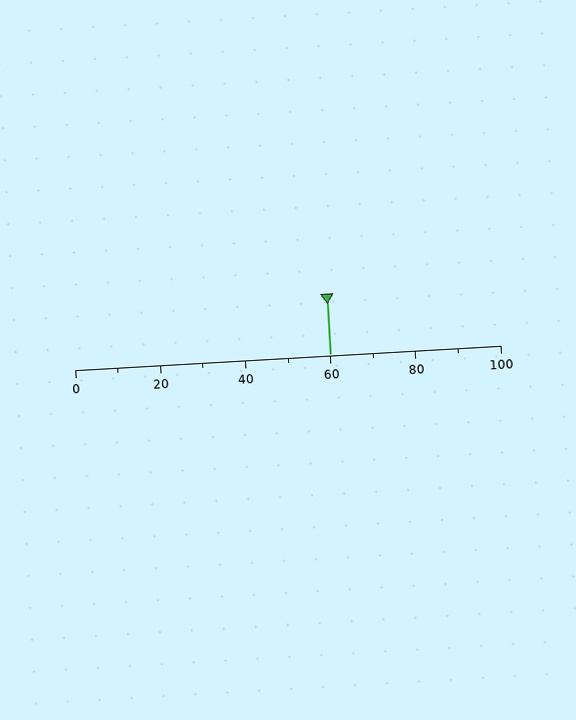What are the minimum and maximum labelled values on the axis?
The axis runs from 0 to 100.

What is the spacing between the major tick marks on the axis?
The major ticks are spaced 20 apart.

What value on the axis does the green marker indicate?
The marker indicates approximately 60.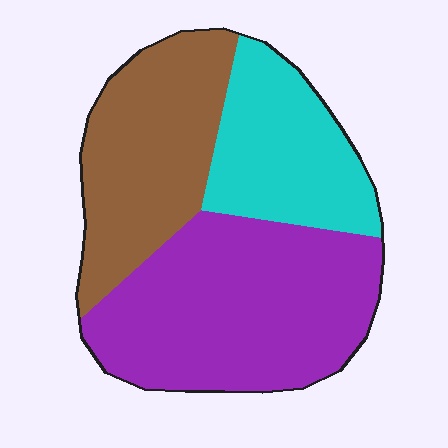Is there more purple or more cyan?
Purple.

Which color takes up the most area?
Purple, at roughly 45%.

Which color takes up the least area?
Cyan, at roughly 25%.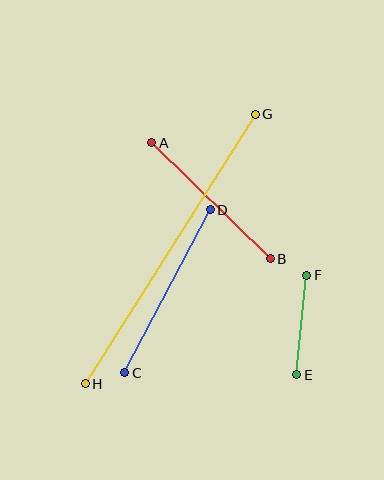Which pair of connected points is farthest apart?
Points G and H are farthest apart.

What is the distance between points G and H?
The distance is approximately 318 pixels.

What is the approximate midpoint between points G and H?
The midpoint is at approximately (170, 249) pixels.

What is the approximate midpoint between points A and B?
The midpoint is at approximately (211, 201) pixels.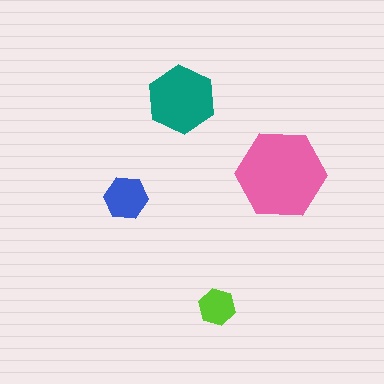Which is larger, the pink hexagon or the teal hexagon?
The pink one.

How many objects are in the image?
There are 4 objects in the image.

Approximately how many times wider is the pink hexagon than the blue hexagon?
About 2 times wider.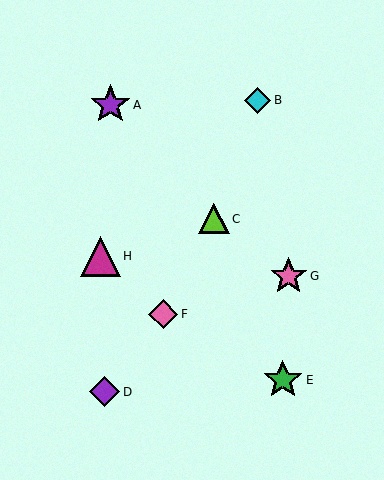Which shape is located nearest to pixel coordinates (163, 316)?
The pink diamond (labeled F) at (163, 314) is nearest to that location.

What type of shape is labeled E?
Shape E is a green star.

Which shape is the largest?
The magenta triangle (labeled H) is the largest.